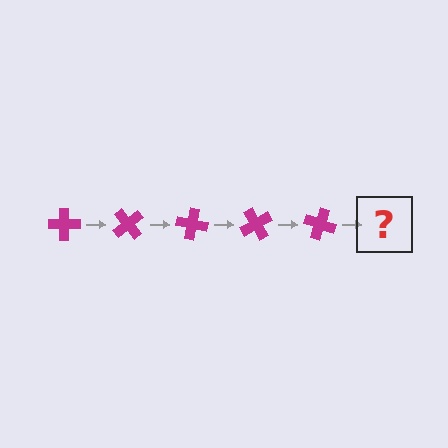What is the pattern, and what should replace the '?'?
The pattern is that the cross rotates 50 degrees each step. The '?' should be a magenta cross rotated 250 degrees.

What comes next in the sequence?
The next element should be a magenta cross rotated 250 degrees.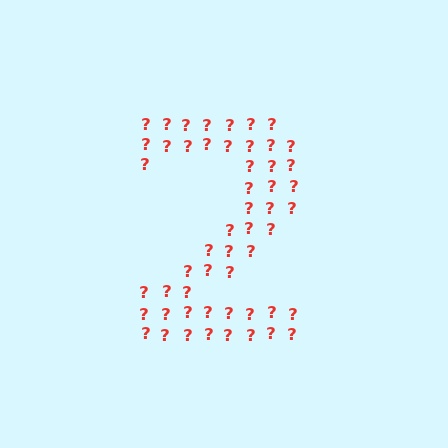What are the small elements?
The small elements are question marks.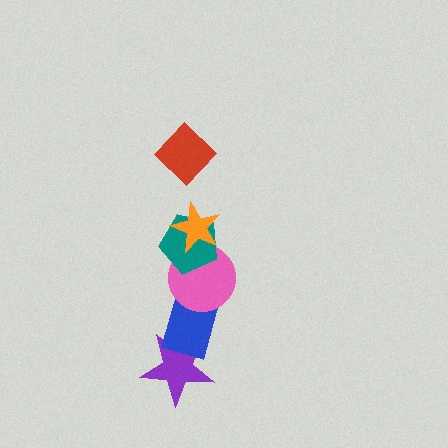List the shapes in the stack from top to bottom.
From top to bottom: the red diamond, the orange star, the teal pentagon, the pink circle, the blue rectangle, the purple star.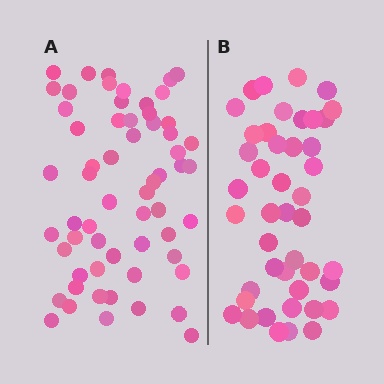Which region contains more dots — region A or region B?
Region A (the left region) has more dots.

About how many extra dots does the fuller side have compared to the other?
Region A has approximately 15 more dots than region B.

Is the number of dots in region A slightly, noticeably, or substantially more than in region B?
Region A has noticeably more, but not dramatically so. The ratio is roughly 1.4 to 1.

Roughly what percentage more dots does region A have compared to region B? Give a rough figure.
About 35% more.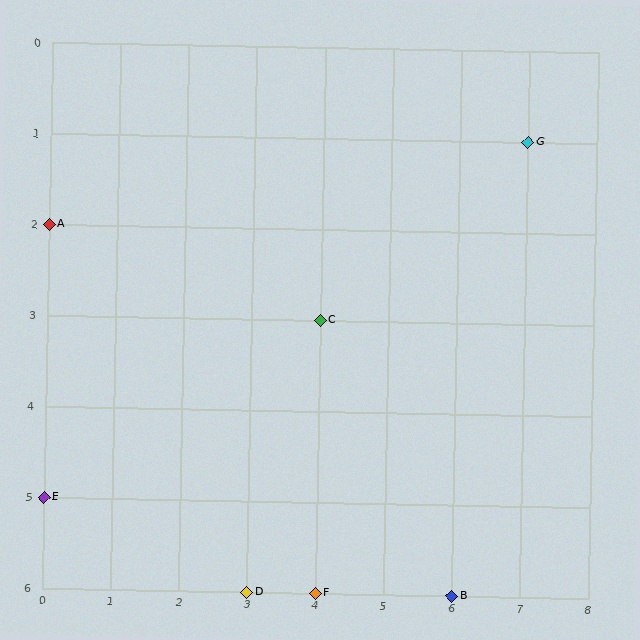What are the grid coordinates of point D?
Point D is at grid coordinates (3, 6).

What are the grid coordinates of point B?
Point B is at grid coordinates (6, 6).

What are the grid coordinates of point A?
Point A is at grid coordinates (0, 2).